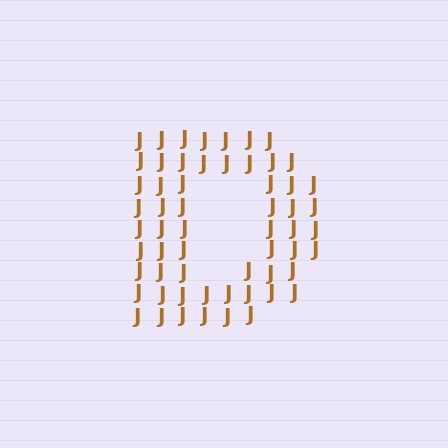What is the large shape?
The large shape is the letter D.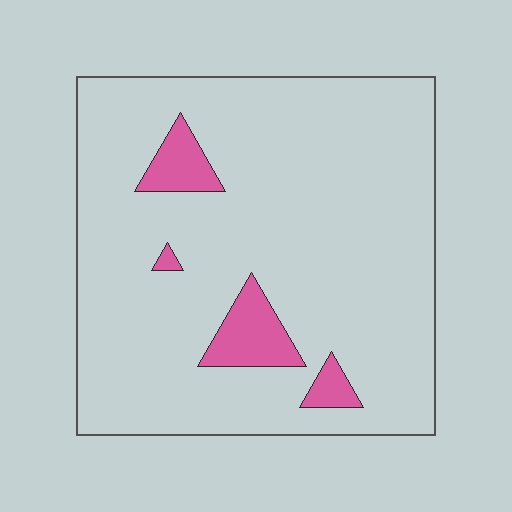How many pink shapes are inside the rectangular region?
4.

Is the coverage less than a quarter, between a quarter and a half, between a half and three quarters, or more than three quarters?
Less than a quarter.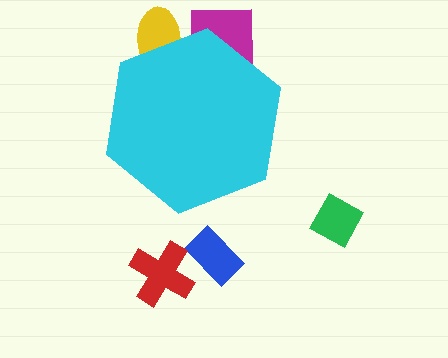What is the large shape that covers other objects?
A cyan hexagon.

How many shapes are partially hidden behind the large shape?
2 shapes are partially hidden.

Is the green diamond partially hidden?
No, the green diamond is fully visible.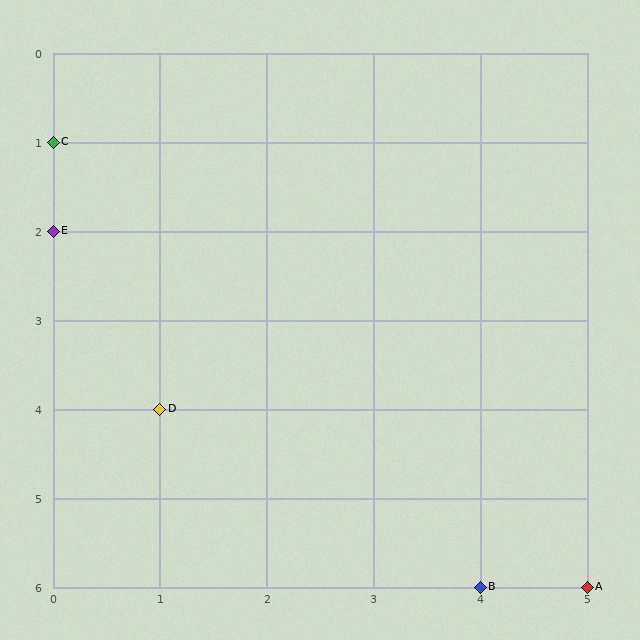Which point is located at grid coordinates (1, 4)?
Point D is at (1, 4).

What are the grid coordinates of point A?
Point A is at grid coordinates (5, 6).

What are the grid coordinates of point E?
Point E is at grid coordinates (0, 2).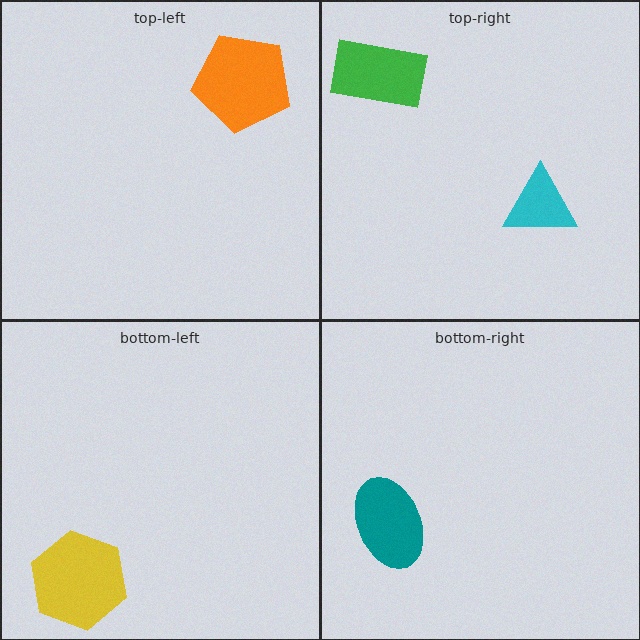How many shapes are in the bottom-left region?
1.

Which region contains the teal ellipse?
The bottom-right region.